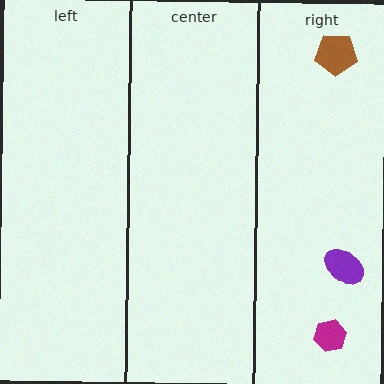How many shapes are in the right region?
3.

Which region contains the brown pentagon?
The right region.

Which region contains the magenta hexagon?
The right region.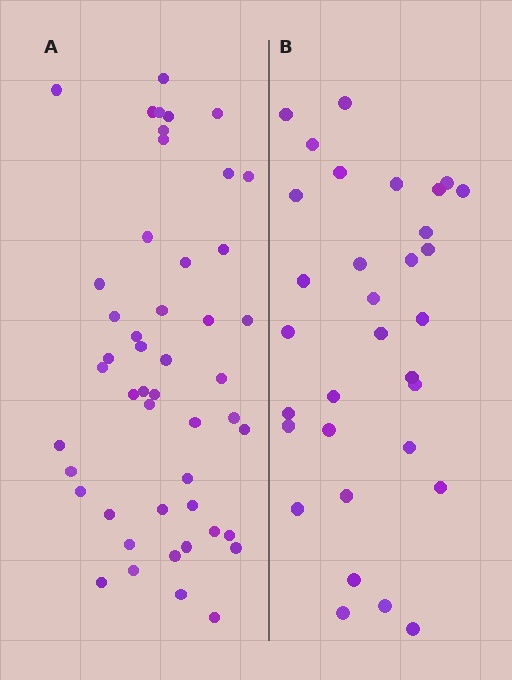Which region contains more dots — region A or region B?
Region A (the left region) has more dots.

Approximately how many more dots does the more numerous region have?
Region A has approximately 15 more dots than region B.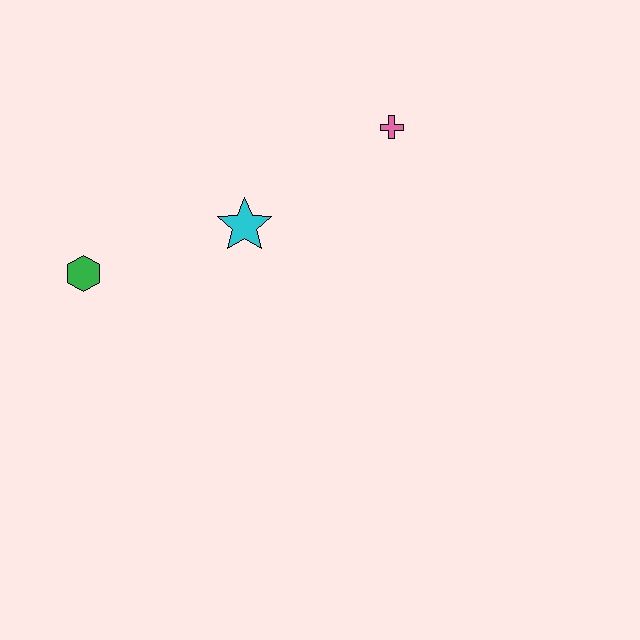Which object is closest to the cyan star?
The green hexagon is closest to the cyan star.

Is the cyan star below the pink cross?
Yes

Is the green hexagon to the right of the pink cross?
No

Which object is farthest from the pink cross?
The green hexagon is farthest from the pink cross.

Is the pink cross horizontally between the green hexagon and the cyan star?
No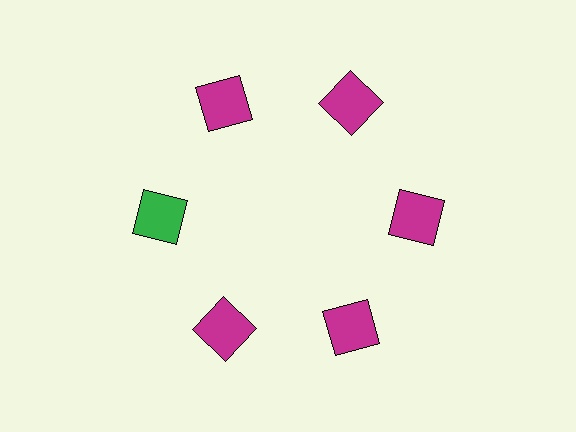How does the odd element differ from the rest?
It has a different color: green instead of magenta.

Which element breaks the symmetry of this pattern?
The green square at roughly the 9 o'clock position breaks the symmetry. All other shapes are magenta squares.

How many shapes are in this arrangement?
There are 6 shapes arranged in a ring pattern.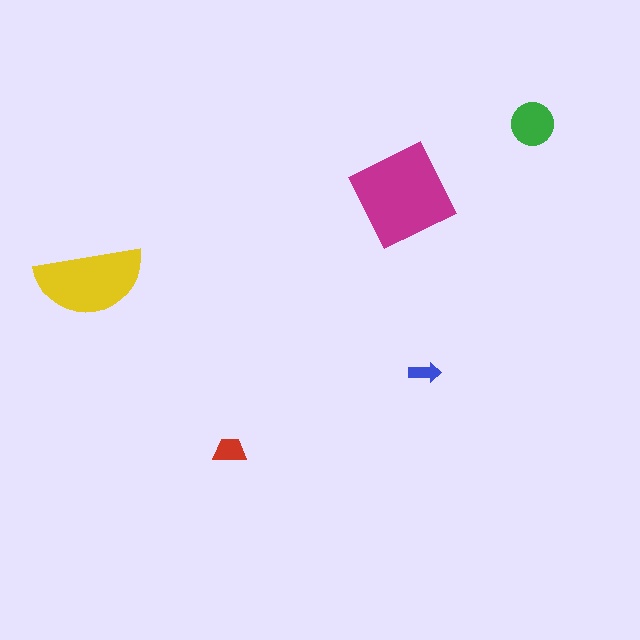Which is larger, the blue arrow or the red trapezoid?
The red trapezoid.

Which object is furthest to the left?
The yellow semicircle is leftmost.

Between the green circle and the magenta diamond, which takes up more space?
The magenta diamond.